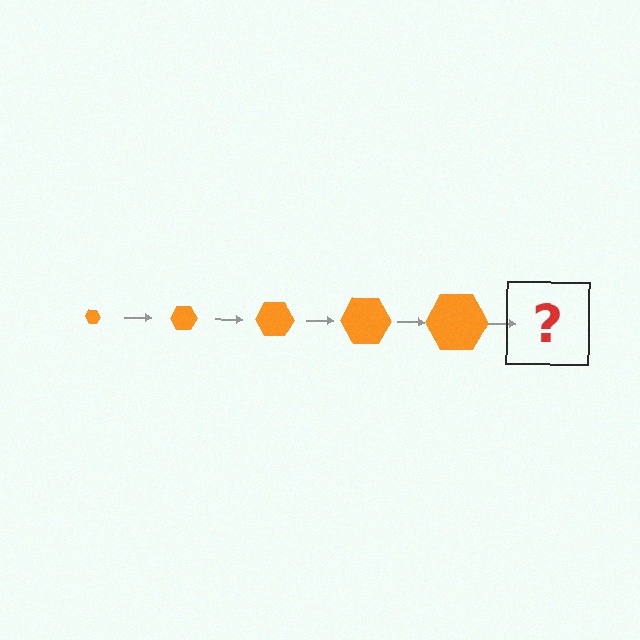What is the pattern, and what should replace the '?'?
The pattern is that the hexagon gets progressively larger each step. The '?' should be an orange hexagon, larger than the previous one.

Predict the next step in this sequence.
The next step is an orange hexagon, larger than the previous one.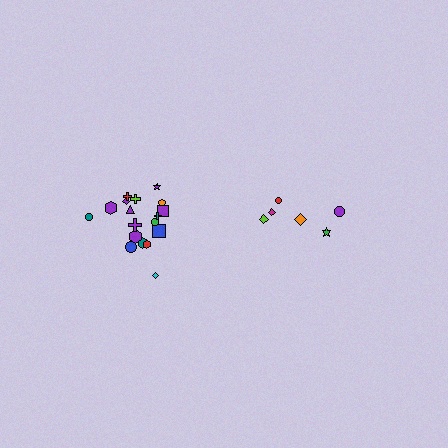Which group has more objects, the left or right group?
The left group.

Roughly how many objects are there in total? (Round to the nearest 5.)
Roughly 25 objects in total.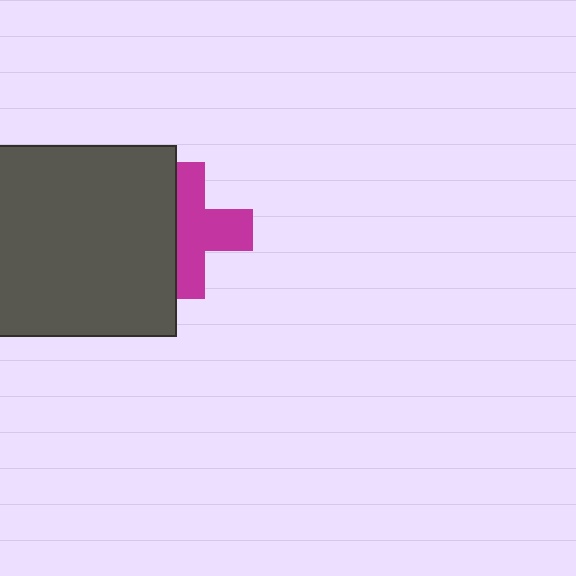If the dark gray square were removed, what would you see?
You would see the complete magenta cross.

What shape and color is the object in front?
The object in front is a dark gray square.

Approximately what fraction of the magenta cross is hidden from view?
Roughly 40% of the magenta cross is hidden behind the dark gray square.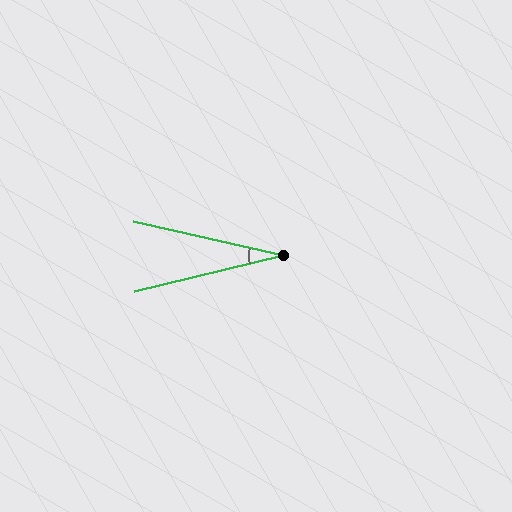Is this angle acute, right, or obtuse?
It is acute.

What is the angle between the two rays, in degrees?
Approximately 26 degrees.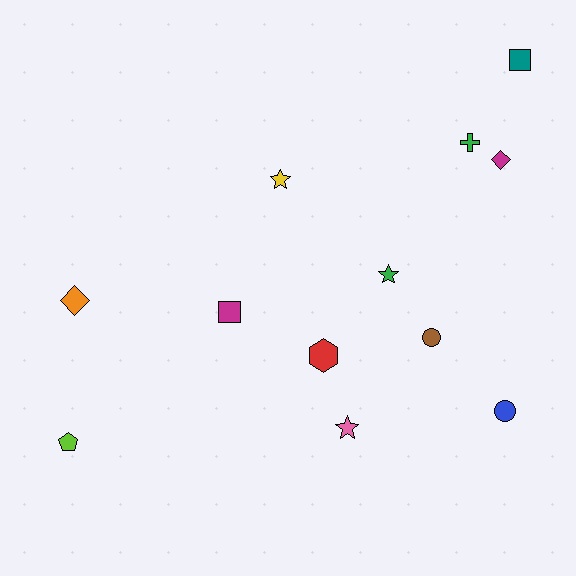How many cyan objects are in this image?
There are no cyan objects.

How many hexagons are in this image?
There is 1 hexagon.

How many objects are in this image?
There are 12 objects.